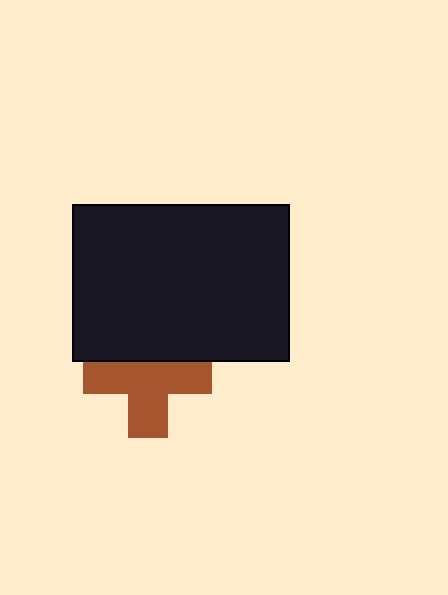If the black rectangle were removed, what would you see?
You would see the complete brown cross.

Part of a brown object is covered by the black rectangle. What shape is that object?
It is a cross.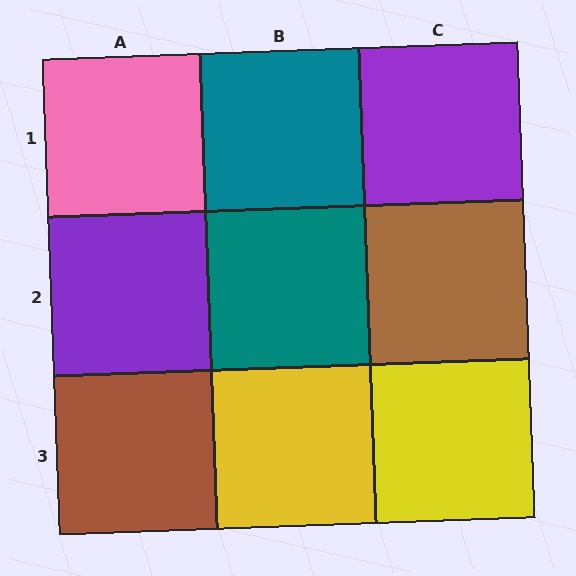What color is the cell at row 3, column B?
Yellow.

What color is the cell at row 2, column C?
Brown.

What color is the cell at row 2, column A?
Purple.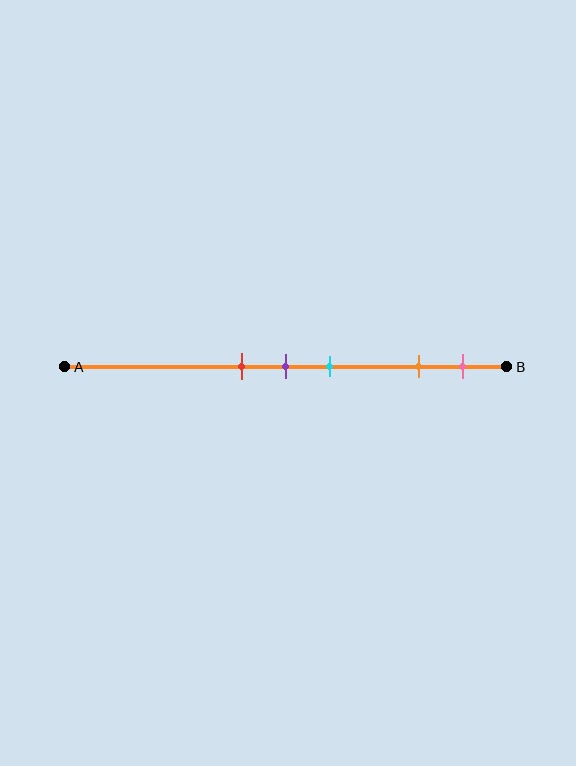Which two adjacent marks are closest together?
The red and purple marks are the closest adjacent pair.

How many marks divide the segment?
There are 5 marks dividing the segment.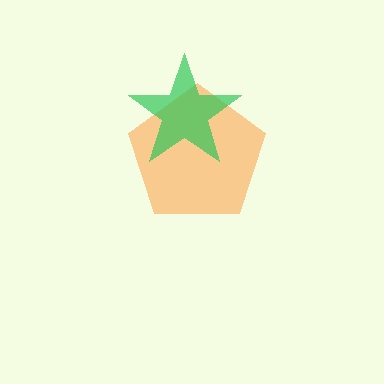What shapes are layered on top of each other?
The layered shapes are: an orange pentagon, a green star.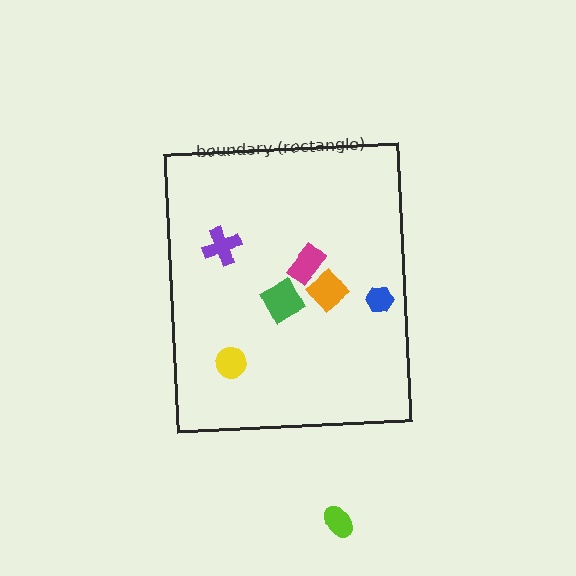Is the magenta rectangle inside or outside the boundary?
Inside.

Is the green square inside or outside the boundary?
Inside.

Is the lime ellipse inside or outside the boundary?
Outside.